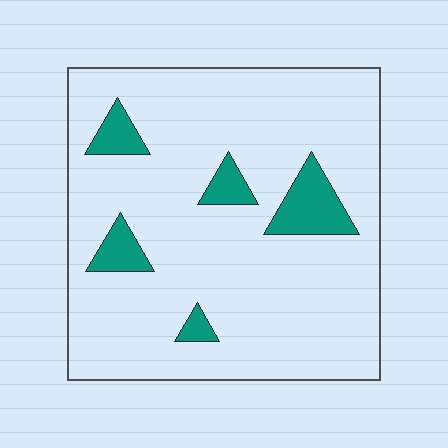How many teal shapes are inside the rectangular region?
5.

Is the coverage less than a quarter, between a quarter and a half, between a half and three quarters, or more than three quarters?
Less than a quarter.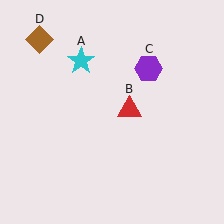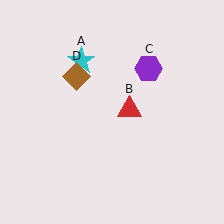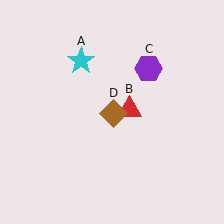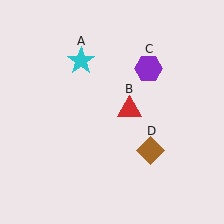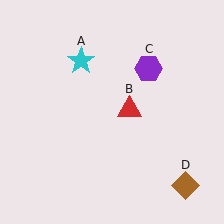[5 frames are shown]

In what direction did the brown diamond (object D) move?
The brown diamond (object D) moved down and to the right.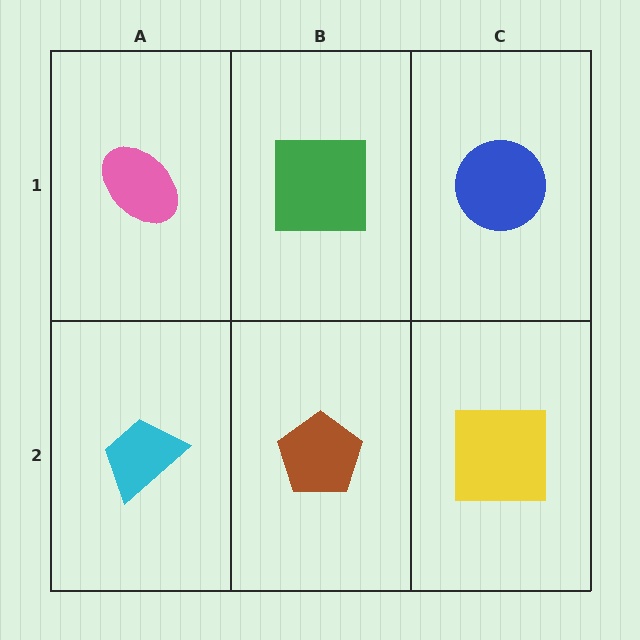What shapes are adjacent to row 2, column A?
A pink ellipse (row 1, column A), a brown pentagon (row 2, column B).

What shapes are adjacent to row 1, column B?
A brown pentagon (row 2, column B), a pink ellipse (row 1, column A), a blue circle (row 1, column C).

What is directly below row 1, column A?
A cyan trapezoid.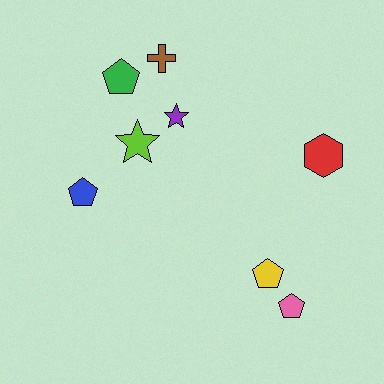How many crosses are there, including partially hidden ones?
There is 1 cross.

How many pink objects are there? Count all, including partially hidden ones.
There is 1 pink object.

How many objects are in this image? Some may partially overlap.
There are 8 objects.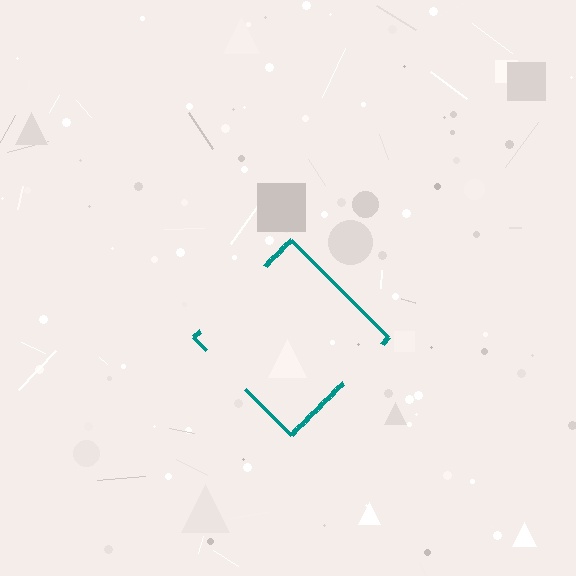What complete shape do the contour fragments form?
The contour fragments form a diamond.